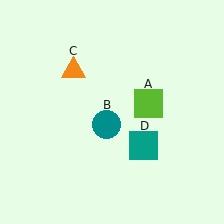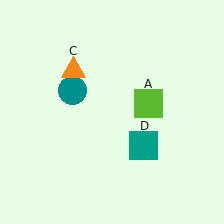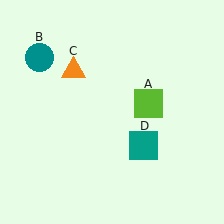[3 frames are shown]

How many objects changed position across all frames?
1 object changed position: teal circle (object B).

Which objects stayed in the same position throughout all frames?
Lime square (object A) and orange triangle (object C) and teal square (object D) remained stationary.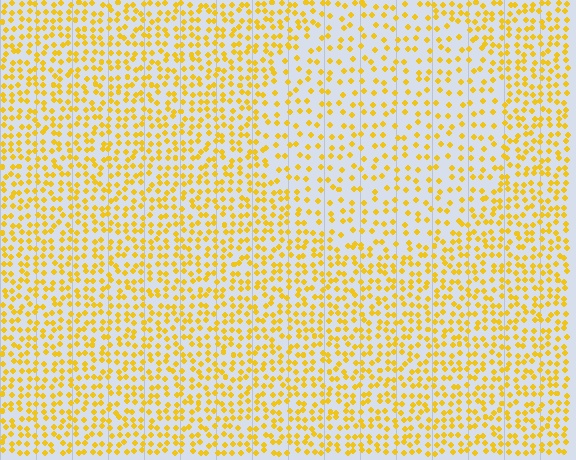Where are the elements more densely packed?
The elements are more densely packed outside the circle boundary.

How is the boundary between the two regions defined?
The boundary is defined by a change in element density (approximately 1.8x ratio). All elements are the same color, size, and shape.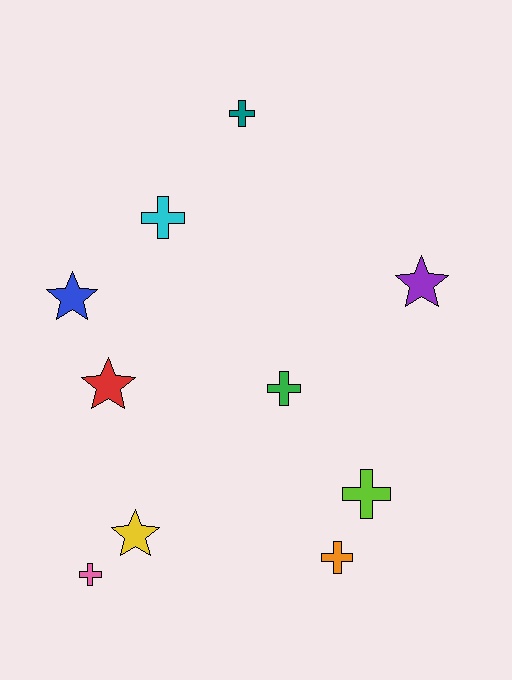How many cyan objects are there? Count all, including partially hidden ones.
There is 1 cyan object.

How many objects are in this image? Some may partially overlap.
There are 10 objects.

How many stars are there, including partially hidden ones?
There are 4 stars.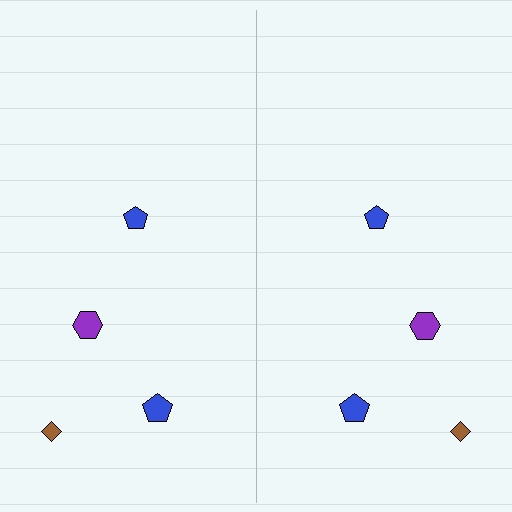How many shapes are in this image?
There are 8 shapes in this image.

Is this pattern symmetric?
Yes, this pattern has bilateral (reflection) symmetry.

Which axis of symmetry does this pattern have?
The pattern has a vertical axis of symmetry running through the center of the image.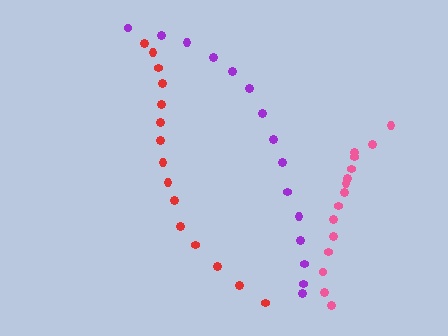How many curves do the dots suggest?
There are 3 distinct paths.